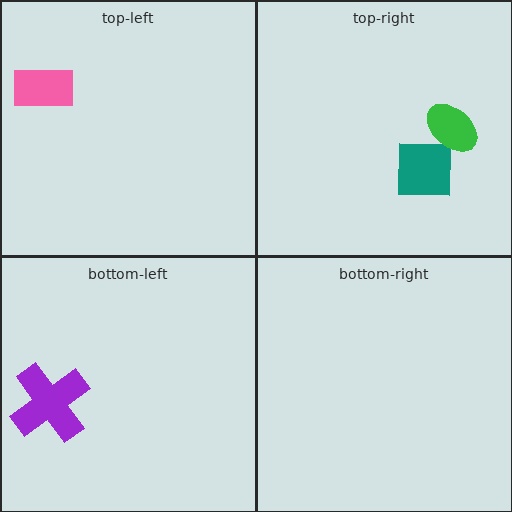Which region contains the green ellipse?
The top-right region.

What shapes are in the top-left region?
The pink rectangle.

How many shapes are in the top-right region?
2.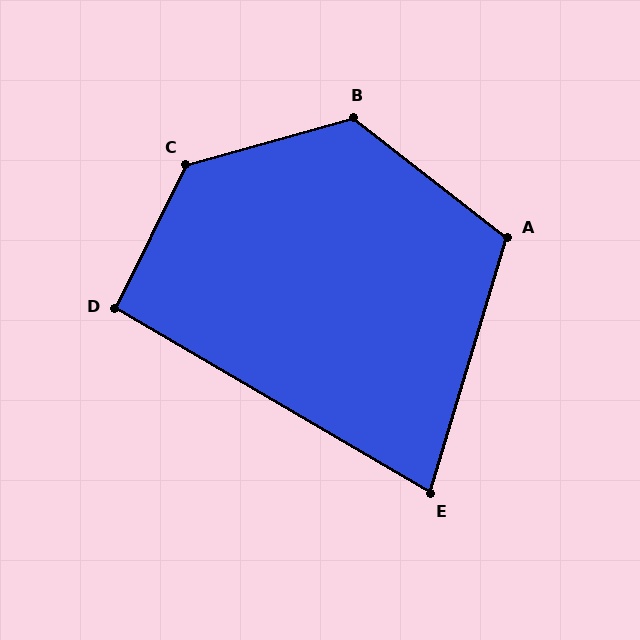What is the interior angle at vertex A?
Approximately 111 degrees (obtuse).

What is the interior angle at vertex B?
Approximately 127 degrees (obtuse).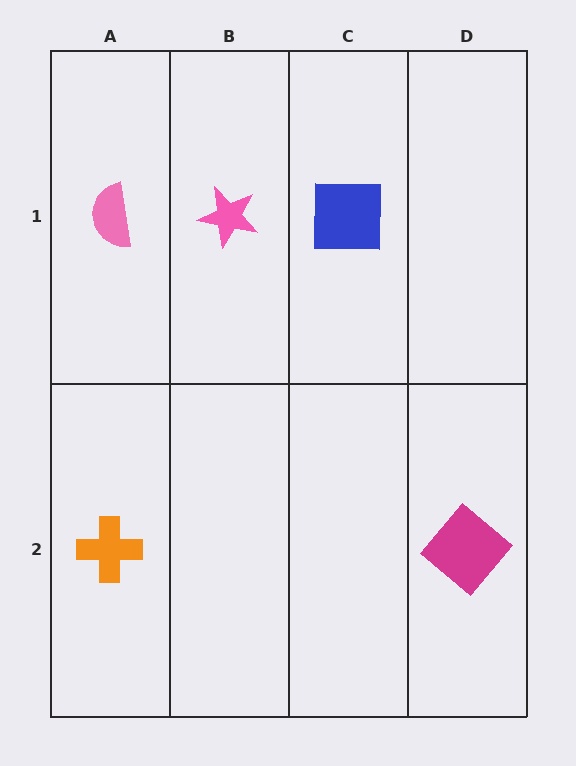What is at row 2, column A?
An orange cross.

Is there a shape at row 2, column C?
No, that cell is empty.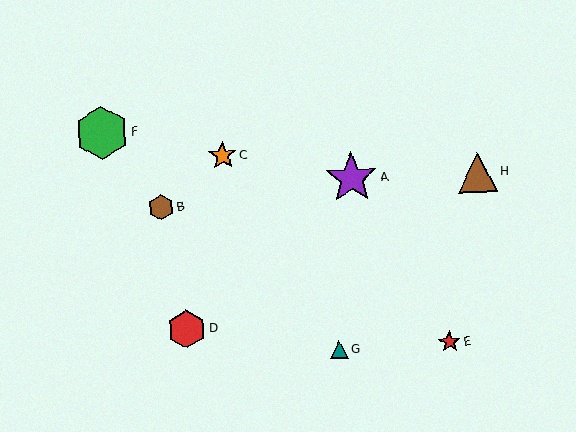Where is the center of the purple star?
The center of the purple star is at (352, 178).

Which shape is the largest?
The green hexagon (labeled F) is the largest.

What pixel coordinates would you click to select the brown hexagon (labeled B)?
Click at (161, 208) to select the brown hexagon B.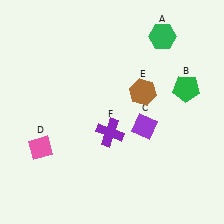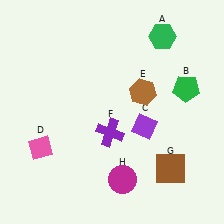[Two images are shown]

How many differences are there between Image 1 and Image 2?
There are 2 differences between the two images.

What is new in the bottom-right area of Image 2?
A brown square (G) was added in the bottom-right area of Image 2.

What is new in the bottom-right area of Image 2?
A magenta circle (H) was added in the bottom-right area of Image 2.